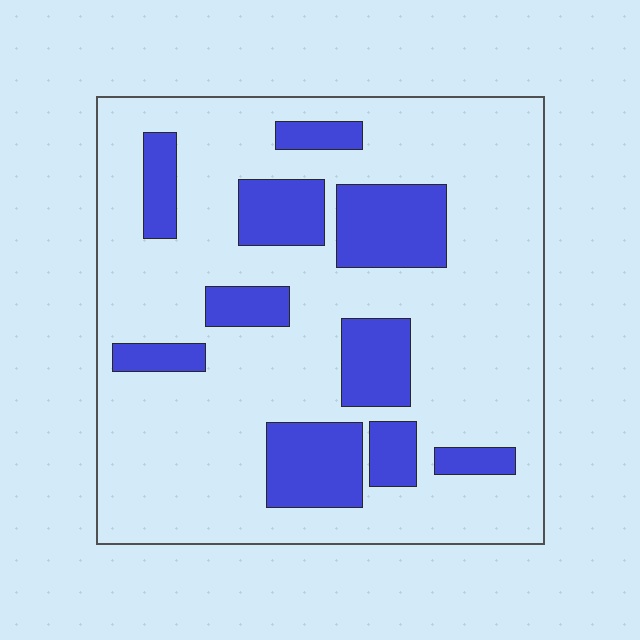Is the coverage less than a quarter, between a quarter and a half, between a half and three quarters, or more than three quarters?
Less than a quarter.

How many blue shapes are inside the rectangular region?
10.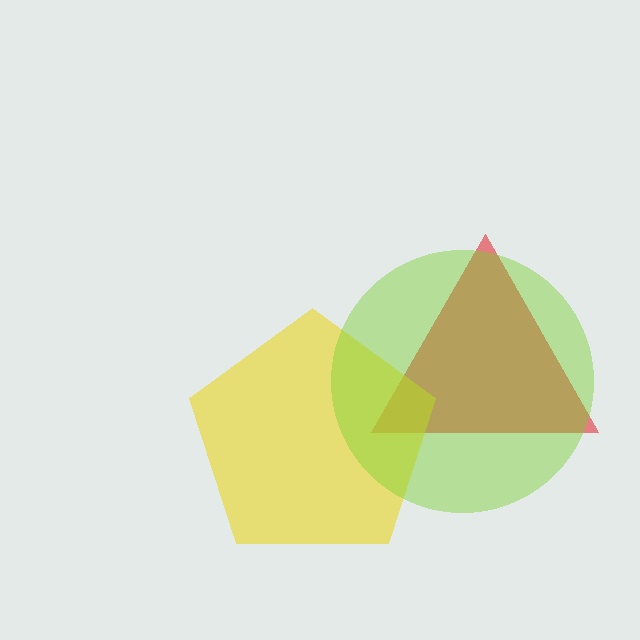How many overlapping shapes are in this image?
There are 3 overlapping shapes in the image.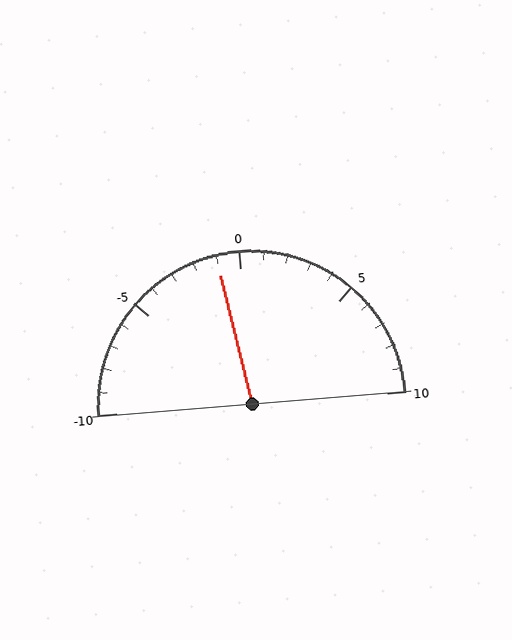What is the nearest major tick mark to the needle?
The nearest major tick mark is 0.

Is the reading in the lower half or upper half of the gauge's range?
The reading is in the lower half of the range (-10 to 10).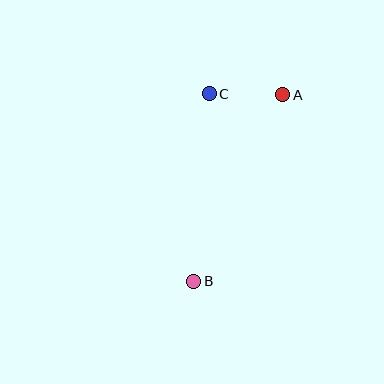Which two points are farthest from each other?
Points A and B are farthest from each other.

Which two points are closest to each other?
Points A and C are closest to each other.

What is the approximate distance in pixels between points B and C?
The distance between B and C is approximately 188 pixels.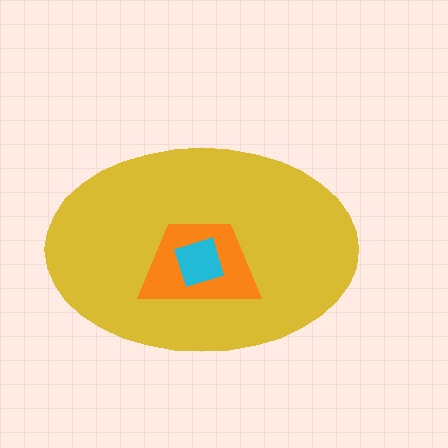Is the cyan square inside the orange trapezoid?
Yes.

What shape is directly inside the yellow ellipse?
The orange trapezoid.